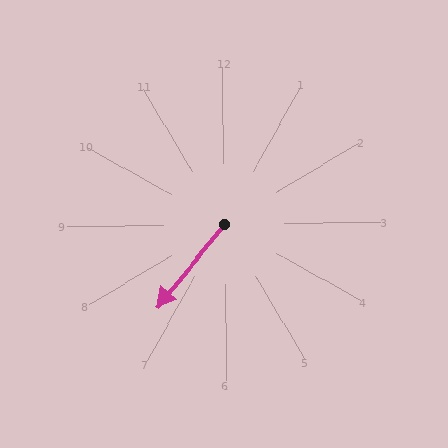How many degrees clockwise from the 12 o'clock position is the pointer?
Approximately 220 degrees.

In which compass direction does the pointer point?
Southwest.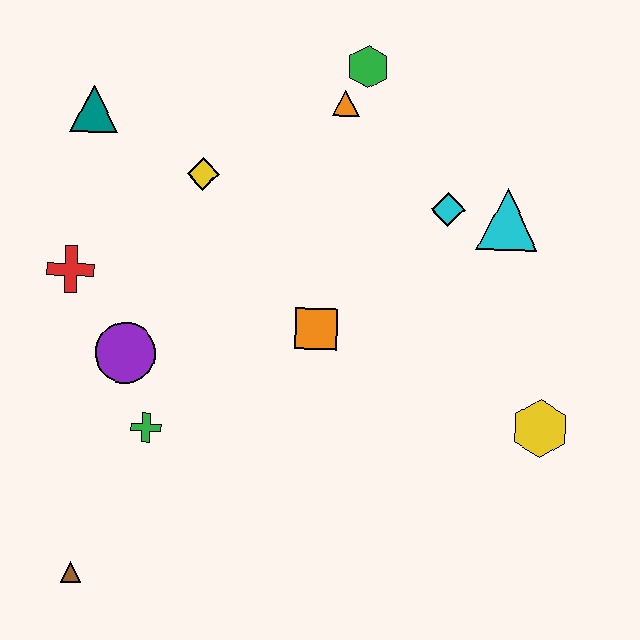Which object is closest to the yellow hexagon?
The cyan triangle is closest to the yellow hexagon.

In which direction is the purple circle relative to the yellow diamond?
The purple circle is below the yellow diamond.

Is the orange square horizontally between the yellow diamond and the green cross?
No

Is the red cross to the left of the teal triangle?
Yes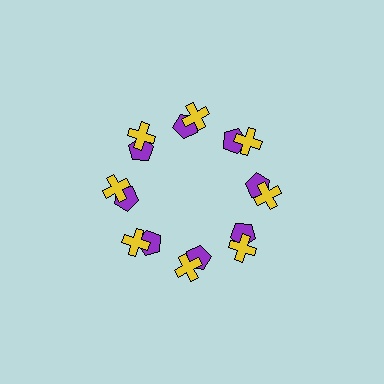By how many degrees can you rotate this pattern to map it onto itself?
The pattern maps onto itself every 45 degrees of rotation.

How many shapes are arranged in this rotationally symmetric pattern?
There are 16 shapes, arranged in 8 groups of 2.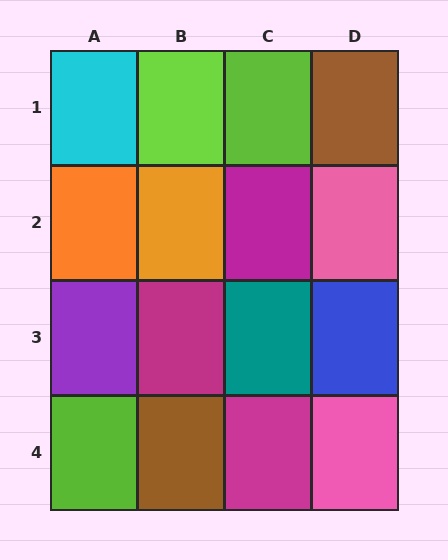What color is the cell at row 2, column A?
Orange.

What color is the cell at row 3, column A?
Purple.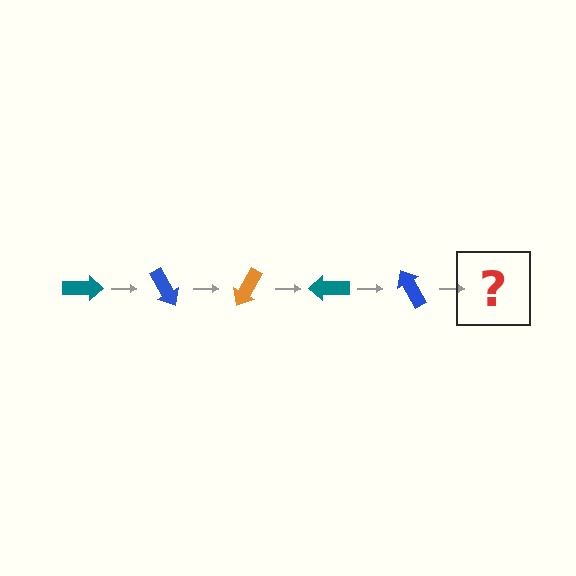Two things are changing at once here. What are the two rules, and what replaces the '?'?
The two rules are that it rotates 60 degrees each step and the color cycles through teal, blue, and orange. The '?' should be an orange arrow, rotated 300 degrees from the start.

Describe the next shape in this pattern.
It should be an orange arrow, rotated 300 degrees from the start.